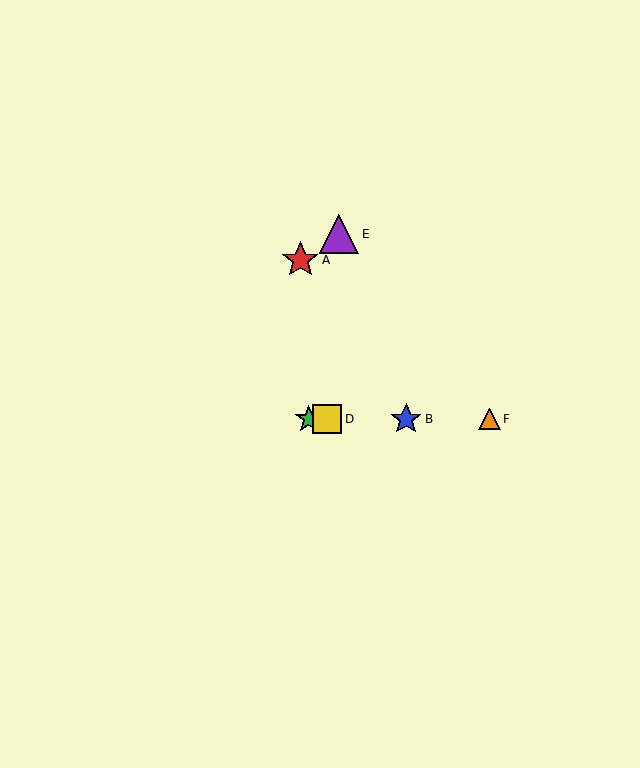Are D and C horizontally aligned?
Yes, both are at y≈419.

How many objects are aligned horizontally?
4 objects (B, C, D, F) are aligned horizontally.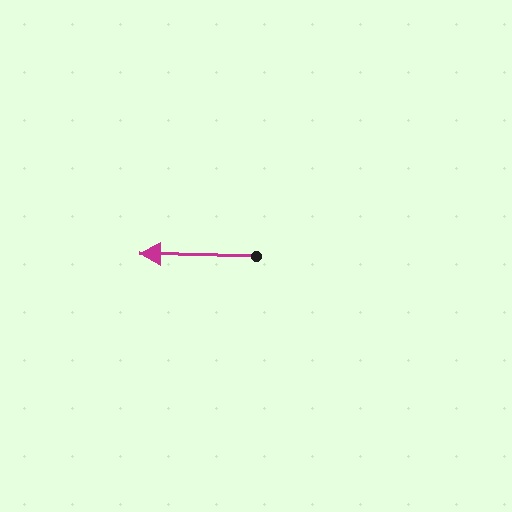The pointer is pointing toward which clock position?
Roughly 9 o'clock.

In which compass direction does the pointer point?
West.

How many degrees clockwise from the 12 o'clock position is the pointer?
Approximately 271 degrees.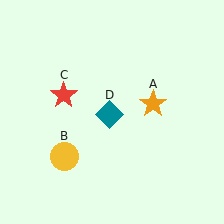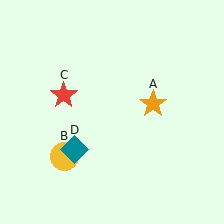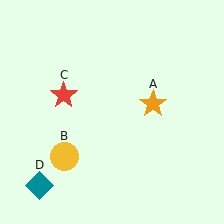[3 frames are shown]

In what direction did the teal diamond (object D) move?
The teal diamond (object D) moved down and to the left.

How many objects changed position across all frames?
1 object changed position: teal diamond (object D).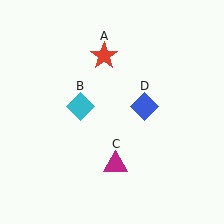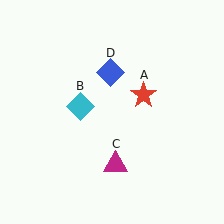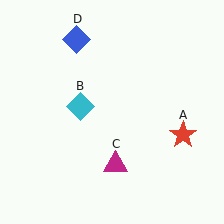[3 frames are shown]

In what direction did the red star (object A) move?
The red star (object A) moved down and to the right.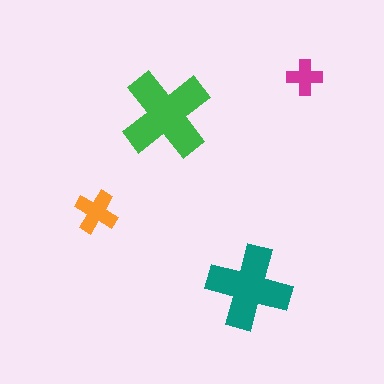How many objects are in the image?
There are 4 objects in the image.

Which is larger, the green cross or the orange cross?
The green one.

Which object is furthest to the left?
The orange cross is leftmost.